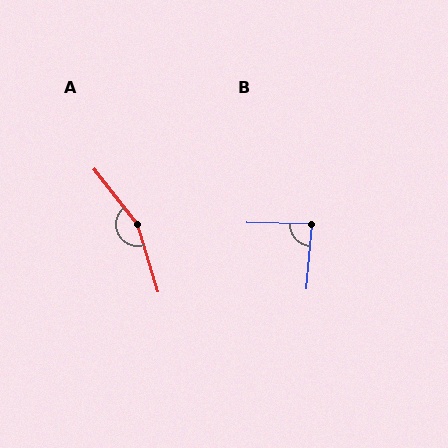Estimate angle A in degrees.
Approximately 159 degrees.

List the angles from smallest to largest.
B (87°), A (159°).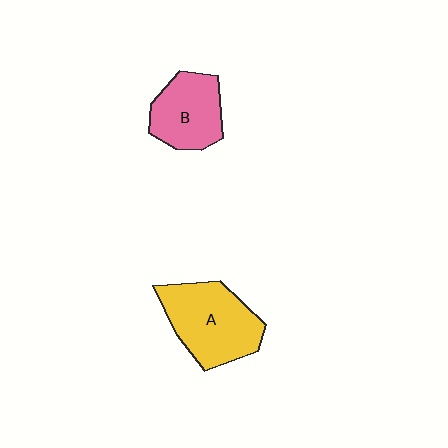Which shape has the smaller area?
Shape B (pink).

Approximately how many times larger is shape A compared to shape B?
Approximately 1.3 times.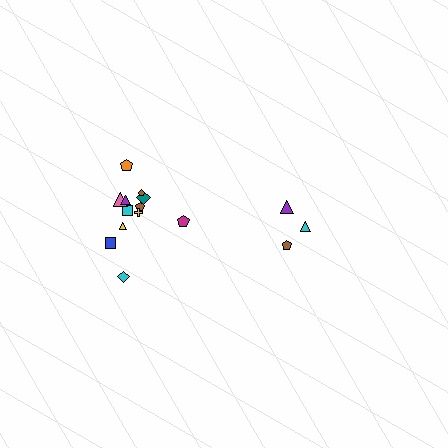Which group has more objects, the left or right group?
The left group.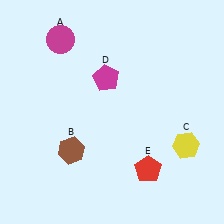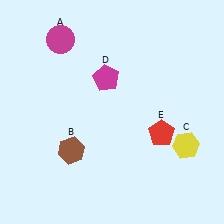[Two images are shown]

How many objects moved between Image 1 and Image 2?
1 object moved between the two images.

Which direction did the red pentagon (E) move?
The red pentagon (E) moved up.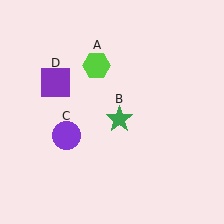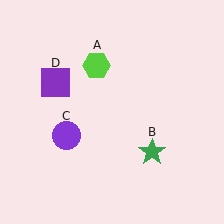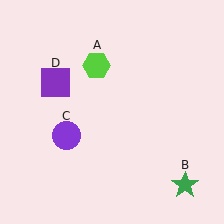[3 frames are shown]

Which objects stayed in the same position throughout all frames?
Lime hexagon (object A) and purple circle (object C) and purple square (object D) remained stationary.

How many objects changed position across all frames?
1 object changed position: green star (object B).